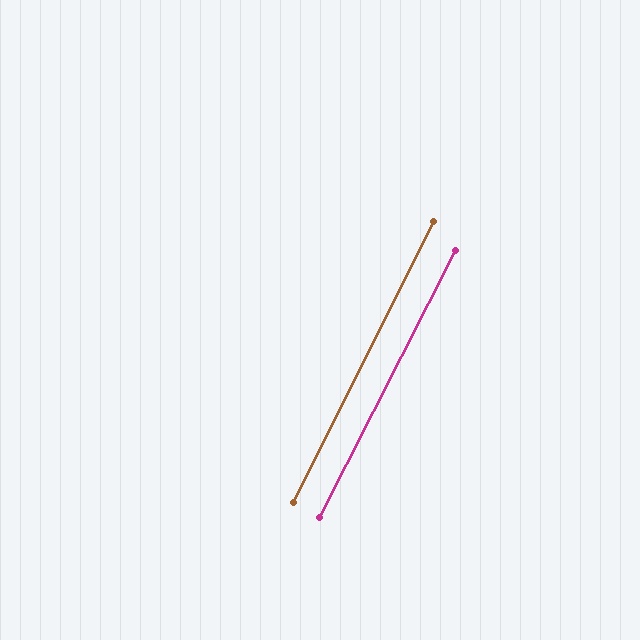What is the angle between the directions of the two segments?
Approximately 0 degrees.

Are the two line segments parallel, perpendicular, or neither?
Parallel — their directions differ by only 0.5°.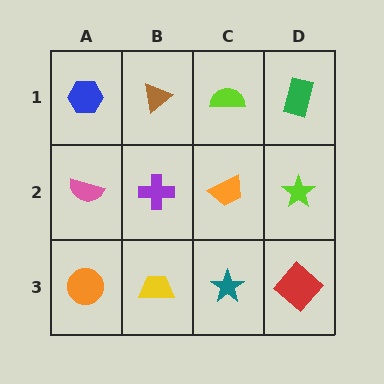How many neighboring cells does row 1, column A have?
2.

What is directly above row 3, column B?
A purple cross.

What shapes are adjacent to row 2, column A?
A blue hexagon (row 1, column A), an orange circle (row 3, column A), a purple cross (row 2, column B).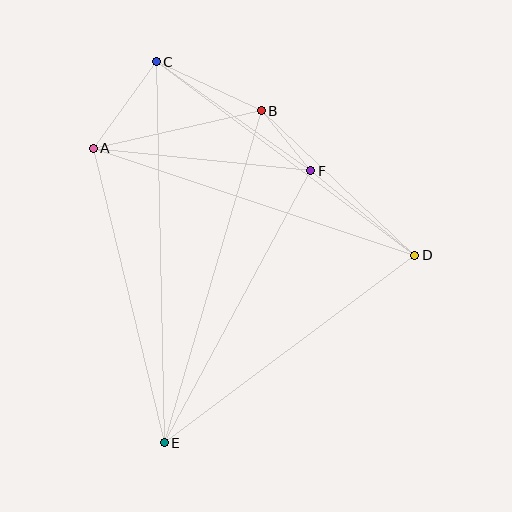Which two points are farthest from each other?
Points C and E are farthest from each other.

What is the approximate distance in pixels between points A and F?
The distance between A and F is approximately 219 pixels.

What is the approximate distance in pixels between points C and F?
The distance between C and F is approximately 189 pixels.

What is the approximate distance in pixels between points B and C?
The distance between B and C is approximately 116 pixels.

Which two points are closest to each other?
Points B and F are closest to each other.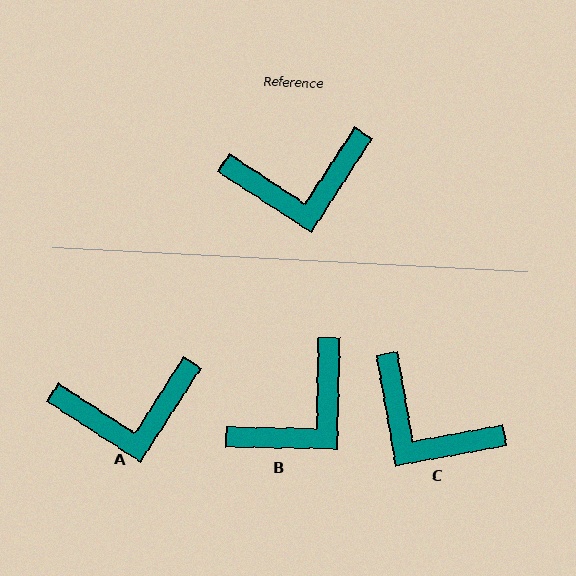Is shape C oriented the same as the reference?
No, it is off by about 47 degrees.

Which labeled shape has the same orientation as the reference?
A.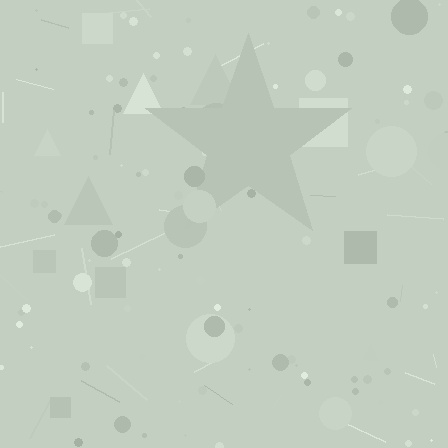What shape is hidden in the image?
A star is hidden in the image.